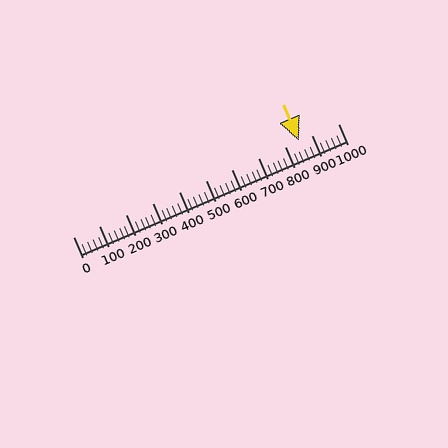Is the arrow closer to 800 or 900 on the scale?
The arrow is closer to 900.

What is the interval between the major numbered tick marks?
The major tick marks are spaced 100 units apart.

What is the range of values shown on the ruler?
The ruler shows values from 0 to 1000.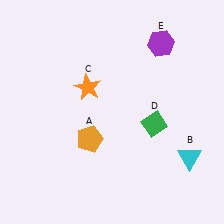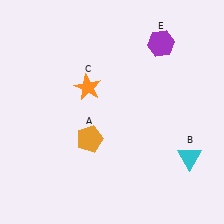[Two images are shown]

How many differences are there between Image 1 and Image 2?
There is 1 difference between the two images.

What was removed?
The green diamond (D) was removed in Image 2.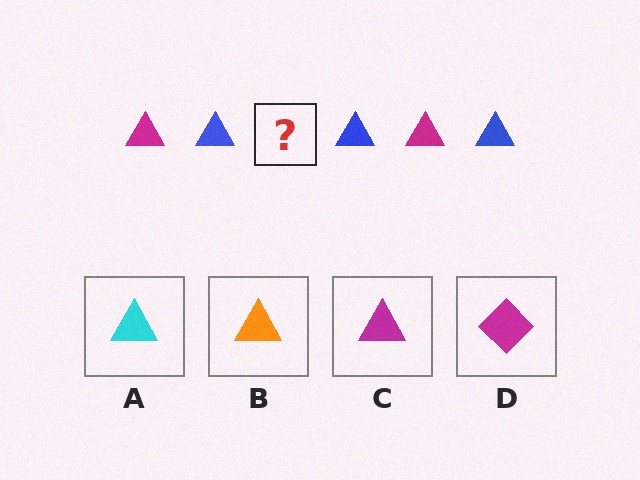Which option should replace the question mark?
Option C.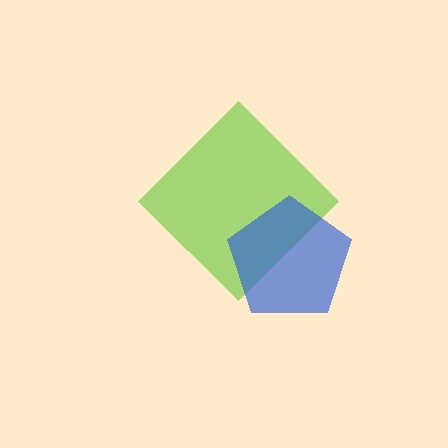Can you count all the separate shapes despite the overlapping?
Yes, there are 2 separate shapes.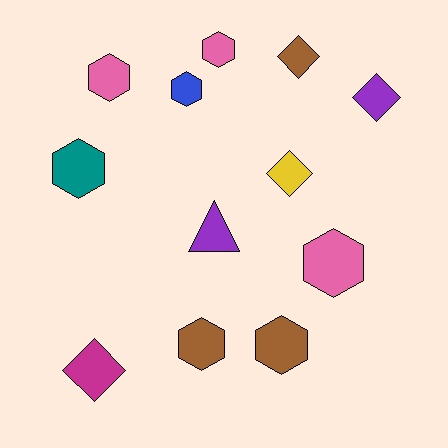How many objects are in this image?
There are 12 objects.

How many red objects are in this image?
There are no red objects.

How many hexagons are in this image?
There are 7 hexagons.